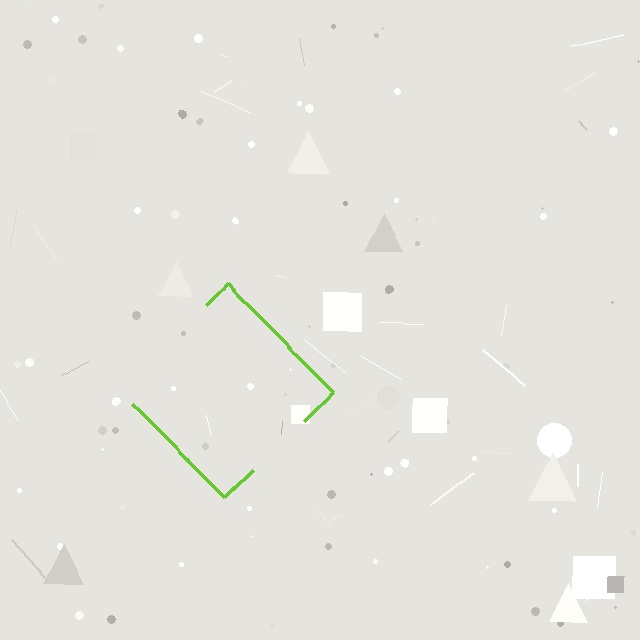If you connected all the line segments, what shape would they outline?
They would outline a diamond.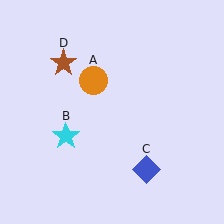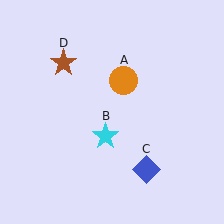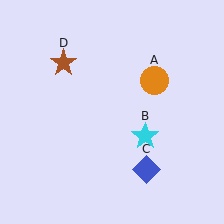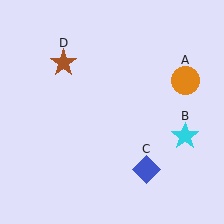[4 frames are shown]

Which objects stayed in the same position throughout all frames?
Blue diamond (object C) and brown star (object D) remained stationary.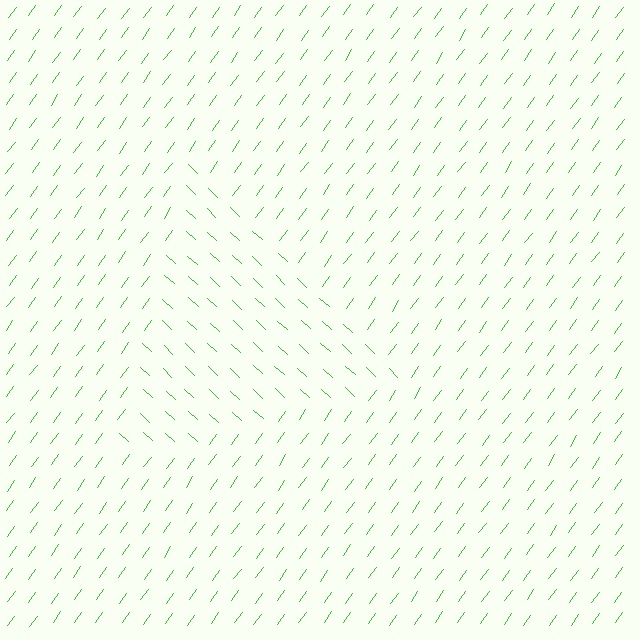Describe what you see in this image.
The image is filled with small green line segments. A triangle region in the image has lines oriented differently from the surrounding lines, creating a visible texture boundary.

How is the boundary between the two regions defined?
The boundary is defined purely by a change in line orientation (approximately 83 degrees difference). All lines are the same color and thickness.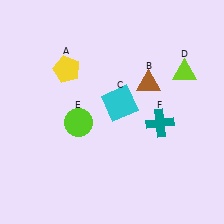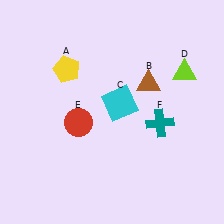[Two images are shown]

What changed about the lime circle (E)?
In Image 1, E is lime. In Image 2, it changed to red.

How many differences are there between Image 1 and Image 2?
There is 1 difference between the two images.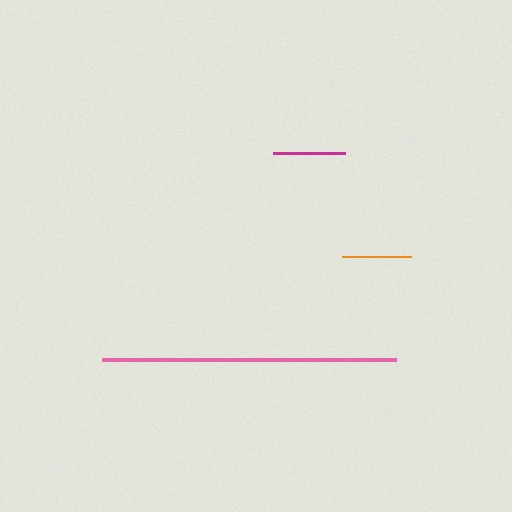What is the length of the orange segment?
The orange segment is approximately 69 pixels long.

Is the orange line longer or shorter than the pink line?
The pink line is longer than the orange line.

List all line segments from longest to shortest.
From longest to shortest: pink, magenta, orange.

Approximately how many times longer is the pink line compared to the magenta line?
The pink line is approximately 4.1 times the length of the magenta line.